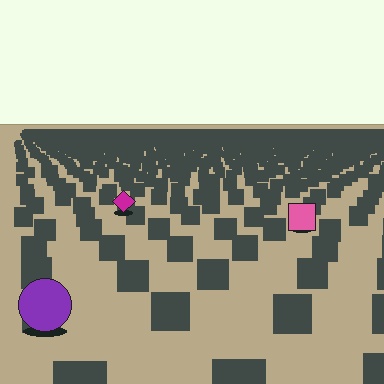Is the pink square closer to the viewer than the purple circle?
No. The purple circle is closer — you can tell from the texture gradient: the ground texture is coarser near it.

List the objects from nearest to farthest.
From nearest to farthest: the purple circle, the pink square, the magenta diamond.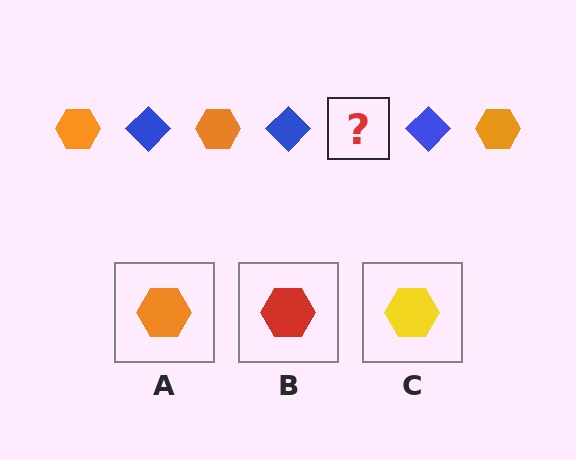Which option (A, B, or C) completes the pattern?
A.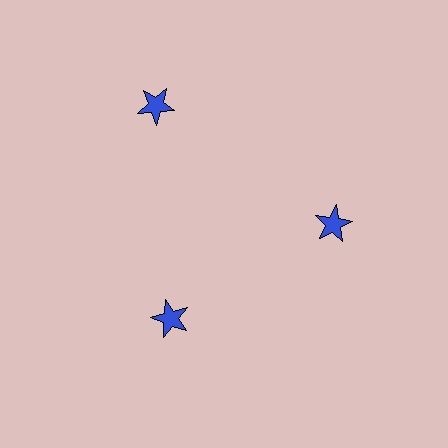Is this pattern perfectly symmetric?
No. The 3 blue stars are arranged in a ring, but one element near the 11 o'clock position is pushed outward from the center, breaking the 3-fold rotational symmetry.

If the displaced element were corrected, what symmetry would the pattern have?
It would have 3-fold rotational symmetry — the pattern would map onto itself every 120 degrees.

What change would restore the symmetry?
The symmetry would be restored by moving it inward, back onto the ring so that all 3 stars sit at equal angles and equal distance from the center.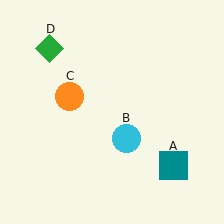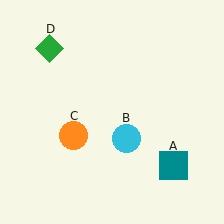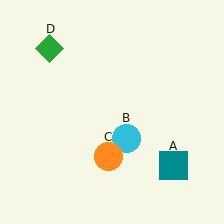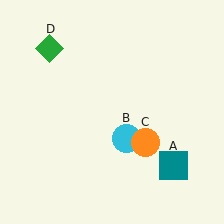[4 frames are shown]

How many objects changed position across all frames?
1 object changed position: orange circle (object C).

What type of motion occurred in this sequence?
The orange circle (object C) rotated counterclockwise around the center of the scene.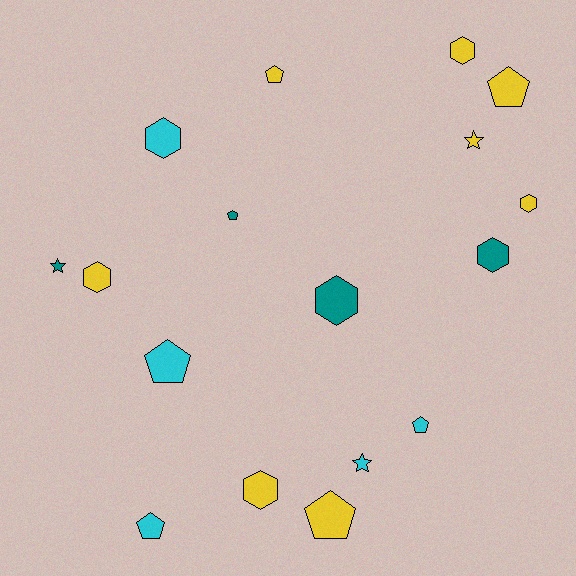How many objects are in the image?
There are 17 objects.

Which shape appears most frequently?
Hexagon, with 7 objects.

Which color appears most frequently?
Yellow, with 8 objects.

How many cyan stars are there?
There is 1 cyan star.